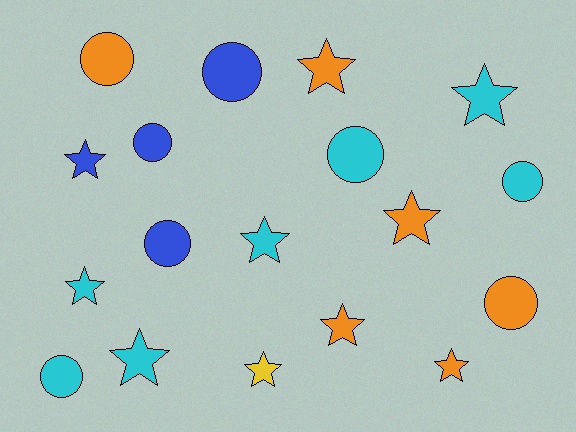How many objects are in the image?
There are 18 objects.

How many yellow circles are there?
There are no yellow circles.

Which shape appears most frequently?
Star, with 10 objects.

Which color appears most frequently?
Cyan, with 7 objects.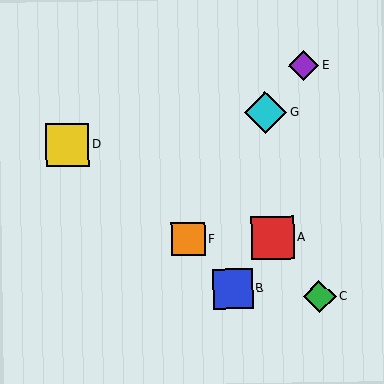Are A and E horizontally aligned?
No, A is at y≈238 and E is at y≈65.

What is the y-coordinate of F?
Object F is at y≈239.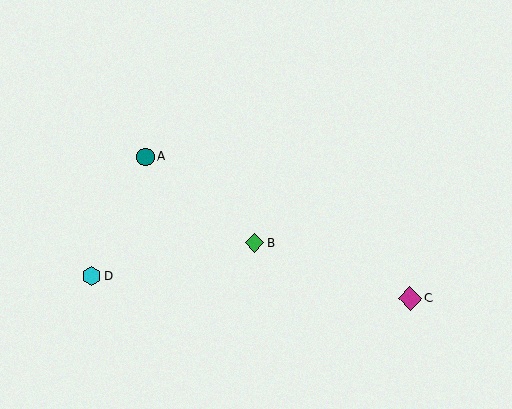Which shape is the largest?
The magenta diamond (labeled C) is the largest.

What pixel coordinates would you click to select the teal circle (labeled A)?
Click at (145, 157) to select the teal circle A.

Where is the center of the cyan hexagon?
The center of the cyan hexagon is at (91, 276).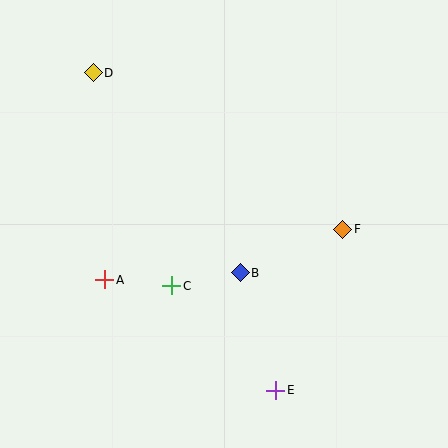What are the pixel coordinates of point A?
Point A is at (105, 280).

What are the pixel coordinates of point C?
Point C is at (172, 286).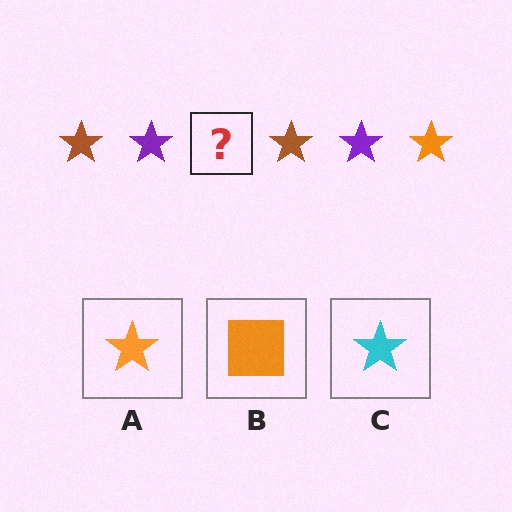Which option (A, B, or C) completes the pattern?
A.